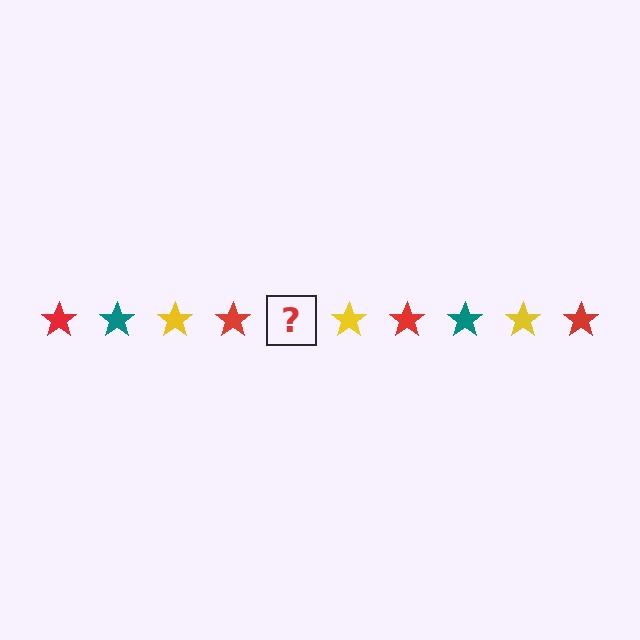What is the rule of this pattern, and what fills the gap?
The rule is that the pattern cycles through red, teal, yellow stars. The gap should be filled with a teal star.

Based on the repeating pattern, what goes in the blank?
The blank should be a teal star.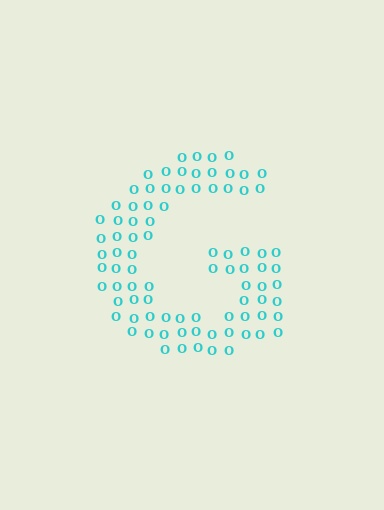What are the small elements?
The small elements are letter O's.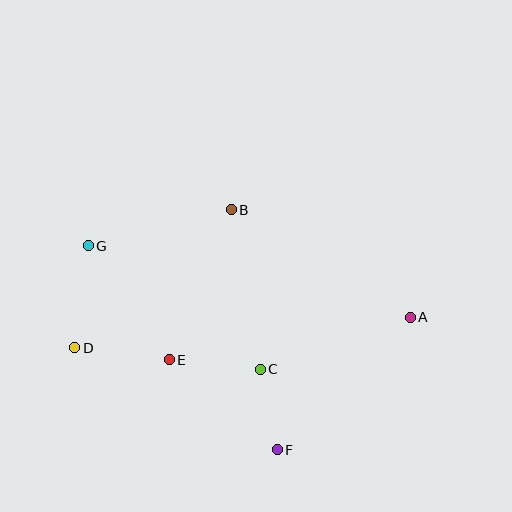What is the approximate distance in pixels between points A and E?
The distance between A and E is approximately 245 pixels.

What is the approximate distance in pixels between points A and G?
The distance between A and G is approximately 330 pixels.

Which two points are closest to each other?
Points C and F are closest to each other.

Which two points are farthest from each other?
Points A and D are farthest from each other.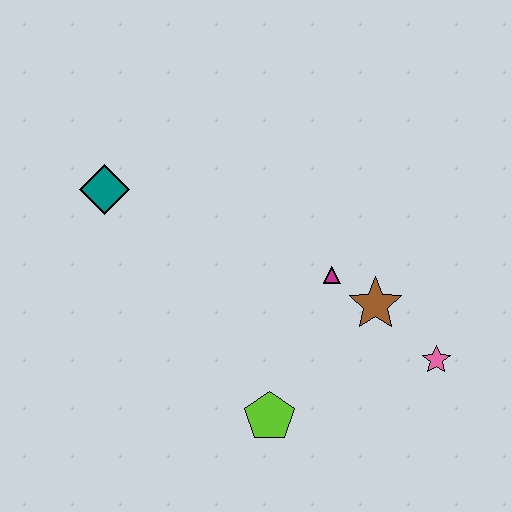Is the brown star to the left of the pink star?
Yes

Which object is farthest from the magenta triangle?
The teal diamond is farthest from the magenta triangle.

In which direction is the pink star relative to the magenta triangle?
The pink star is to the right of the magenta triangle.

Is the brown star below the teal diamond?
Yes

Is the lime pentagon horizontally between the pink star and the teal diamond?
Yes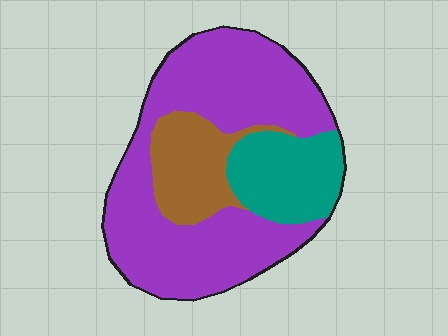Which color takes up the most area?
Purple, at roughly 65%.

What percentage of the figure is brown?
Brown covers roughly 15% of the figure.